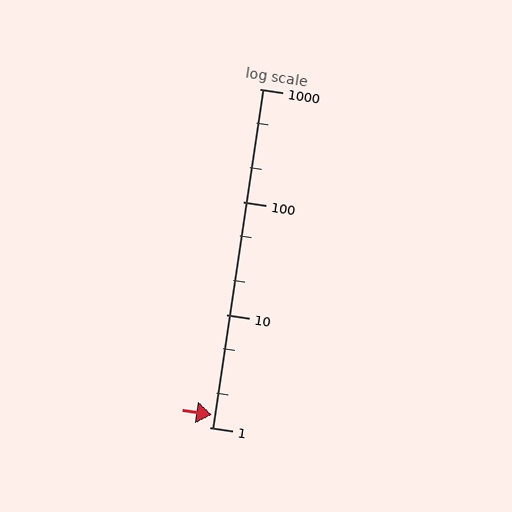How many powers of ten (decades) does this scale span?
The scale spans 3 decades, from 1 to 1000.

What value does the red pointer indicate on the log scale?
The pointer indicates approximately 1.3.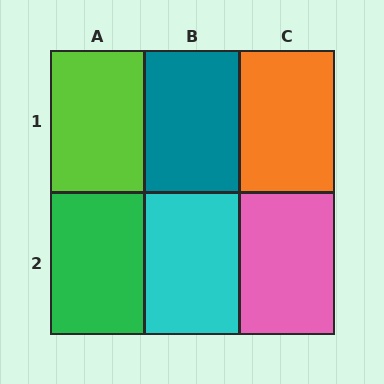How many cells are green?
1 cell is green.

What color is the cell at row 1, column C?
Orange.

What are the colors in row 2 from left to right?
Green, cyan, pink.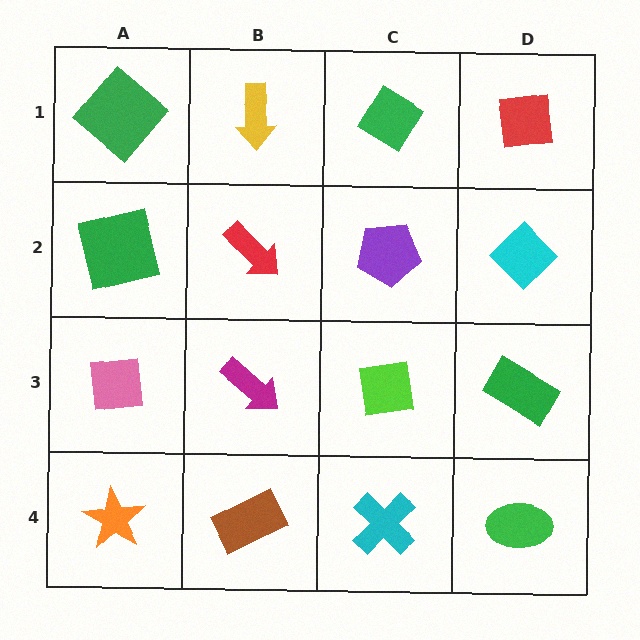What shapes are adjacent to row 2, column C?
A green diamond (row 1, column C), a lime square (row 3, column C), a red arrow (row 2, column B), a cyan diamond (row 2, column D).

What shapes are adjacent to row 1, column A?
A green square (row 2, column A), a yellow arrow (row 1, column B).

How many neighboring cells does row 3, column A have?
3.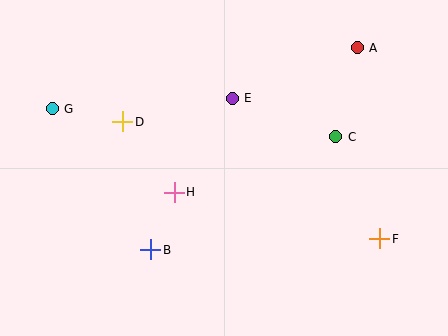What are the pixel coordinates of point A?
Point A is at (357, 48).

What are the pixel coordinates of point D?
Point D is at (123, 122).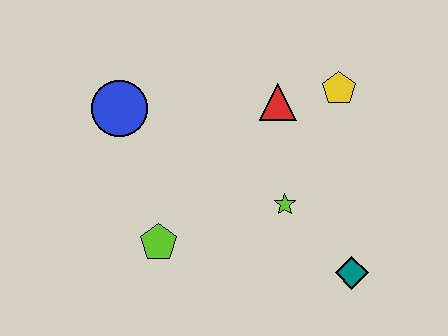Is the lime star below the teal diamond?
No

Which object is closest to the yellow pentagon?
The red triangle is closest to the yellow pentagon.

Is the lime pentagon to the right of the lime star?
No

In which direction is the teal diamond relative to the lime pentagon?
The teal diamond is to the right of the lime pentagon.